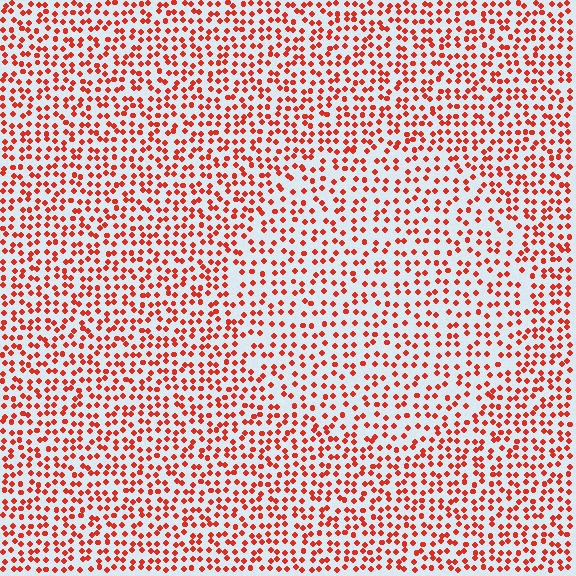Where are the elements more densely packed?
The elements are more densely packed outside the circle boundary.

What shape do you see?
I see a circle.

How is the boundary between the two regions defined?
The boundary is defined by a change in element density (approximately 1.4x ratio). All elements are the same color, size, and shape.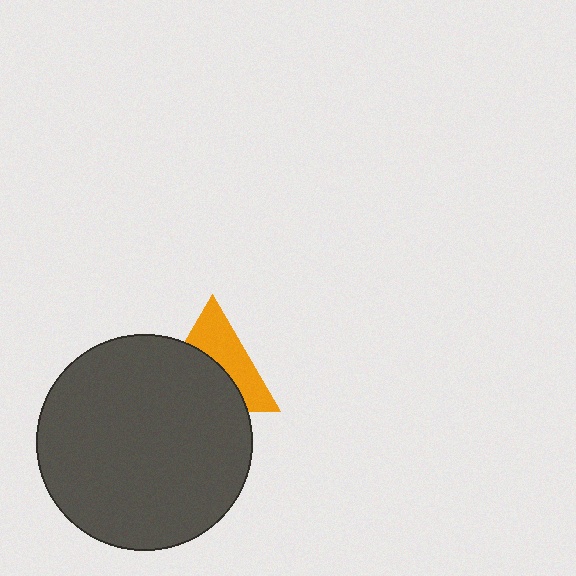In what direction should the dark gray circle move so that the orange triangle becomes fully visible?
The dark gray circle should move down. That is the shortest direction to clear the overlap and leave the orange triangle fully visible.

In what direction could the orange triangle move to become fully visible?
The orange triangle could move up. That would shift it out from behind the dark gray circle entirely.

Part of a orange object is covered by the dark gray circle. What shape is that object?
It is a triangle.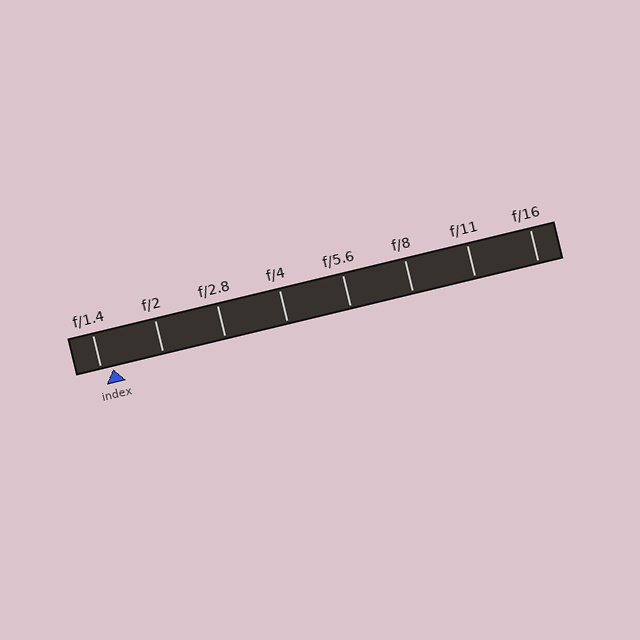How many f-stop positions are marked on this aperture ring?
There are 8 f-stop positions marked.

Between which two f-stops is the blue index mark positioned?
The index mark is between f/1.4 and f/2.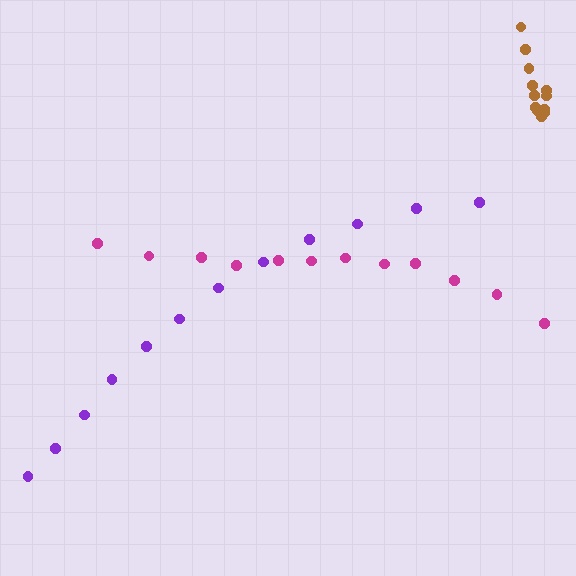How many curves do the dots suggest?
There are 3 distinct paths.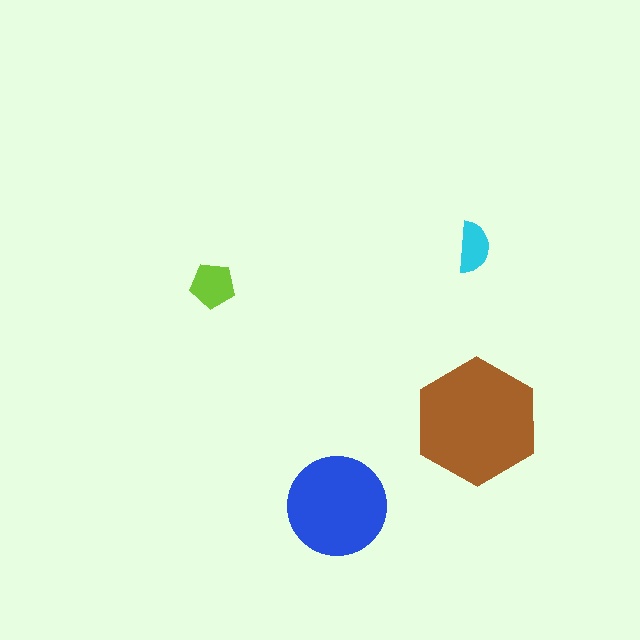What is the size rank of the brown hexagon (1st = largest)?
1st.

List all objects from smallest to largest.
The cyan semicircle, the lime pentagon, the blue circle, the brown hexagon.